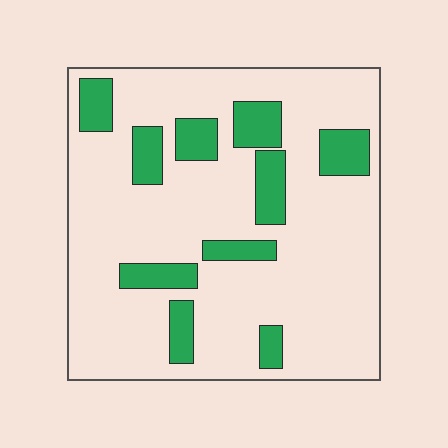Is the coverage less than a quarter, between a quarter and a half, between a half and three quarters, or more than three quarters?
Less than a quarter.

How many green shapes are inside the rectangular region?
10.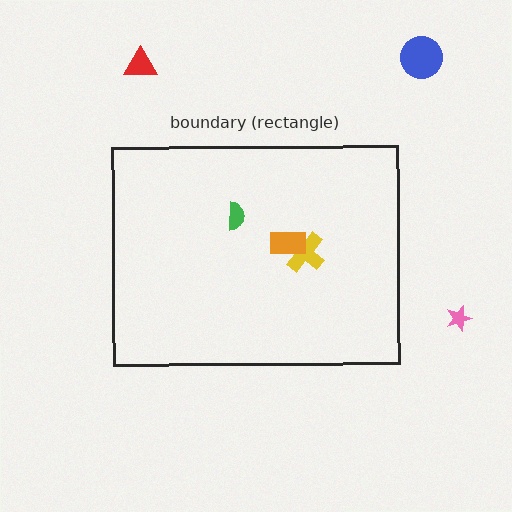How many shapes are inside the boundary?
3 inside, 3 outside.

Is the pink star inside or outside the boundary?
Outside.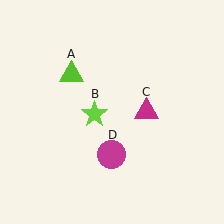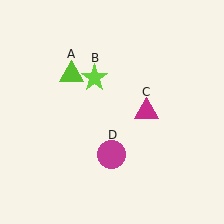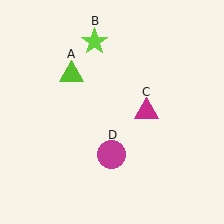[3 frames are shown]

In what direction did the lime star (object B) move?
The lime star (object B) moved up.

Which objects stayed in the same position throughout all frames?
Lime triangle (object A) and magenta triangle (object C) and magenta circle (object D) remained stationary.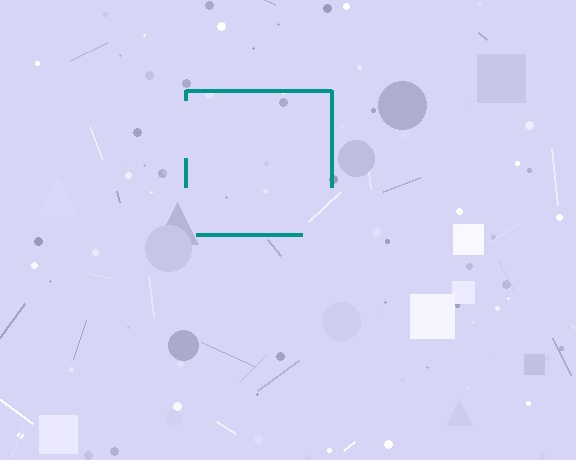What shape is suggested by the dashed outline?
The dashed outline suggests a square.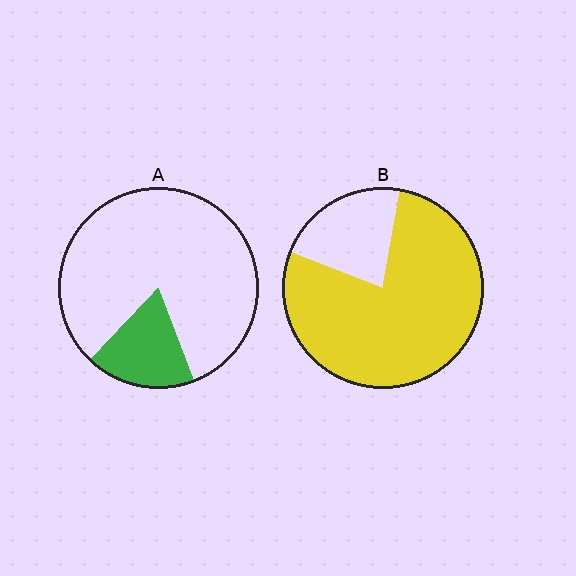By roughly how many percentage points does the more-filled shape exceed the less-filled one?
By roughly 60 percentage points (B over A).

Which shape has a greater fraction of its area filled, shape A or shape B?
Shape B.